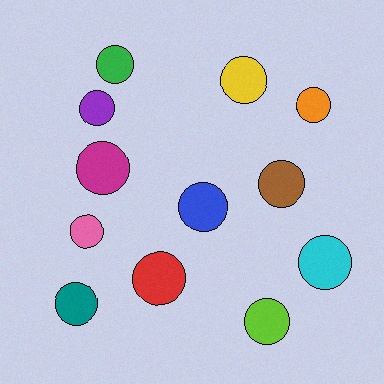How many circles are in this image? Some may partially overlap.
There are 12 circles.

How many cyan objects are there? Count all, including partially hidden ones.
There is 1 cyan object.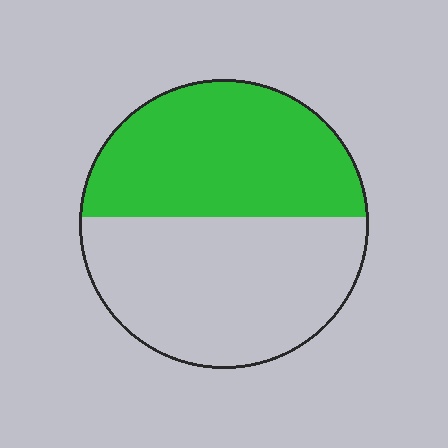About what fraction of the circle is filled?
About one half (1/2).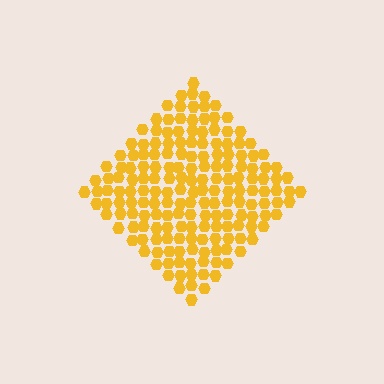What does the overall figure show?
The overall figure shows a diamond.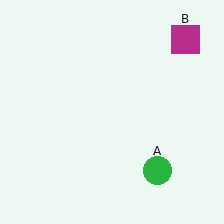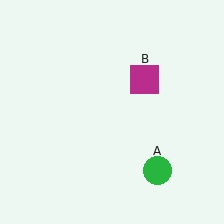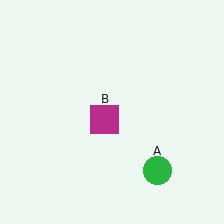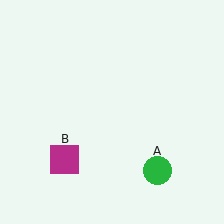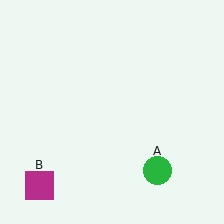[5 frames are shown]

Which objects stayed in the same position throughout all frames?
Green circle (object A) remained stationary.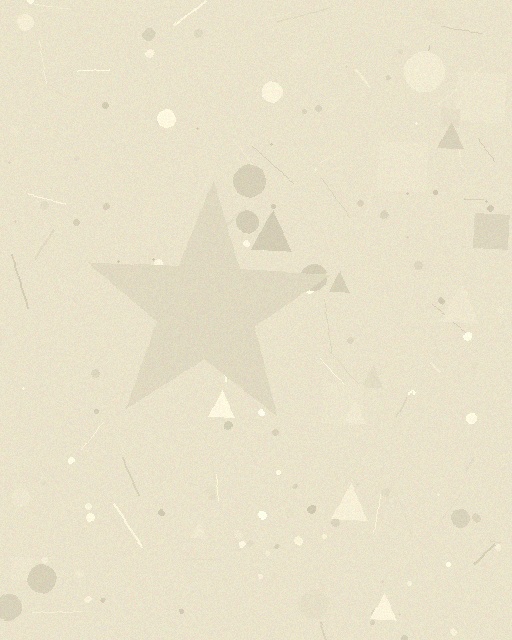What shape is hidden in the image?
A star is hidden in the image.